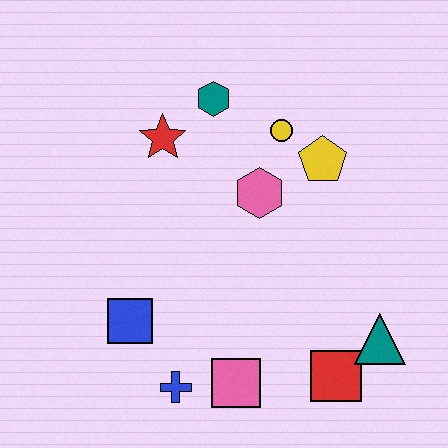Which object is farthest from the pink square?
The teal hexagon is farthest from the pink square.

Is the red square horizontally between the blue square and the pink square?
No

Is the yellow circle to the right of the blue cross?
Yes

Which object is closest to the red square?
The teal triangle is closest to the red square.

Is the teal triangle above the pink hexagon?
No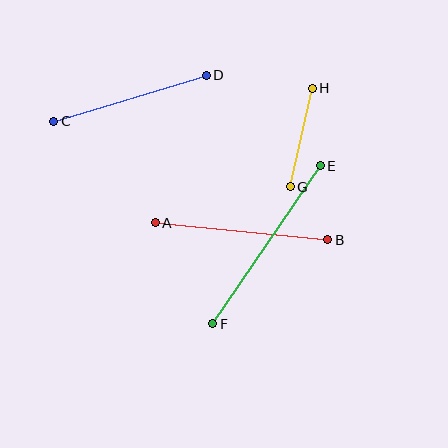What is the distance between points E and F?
The distance is approximately 191 pixels.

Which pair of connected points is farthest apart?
Points E and F are farthest apart.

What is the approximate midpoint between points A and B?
The midpoint is at approximately (241, 231) pixels.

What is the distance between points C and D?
The distance is approximately 160 pixels.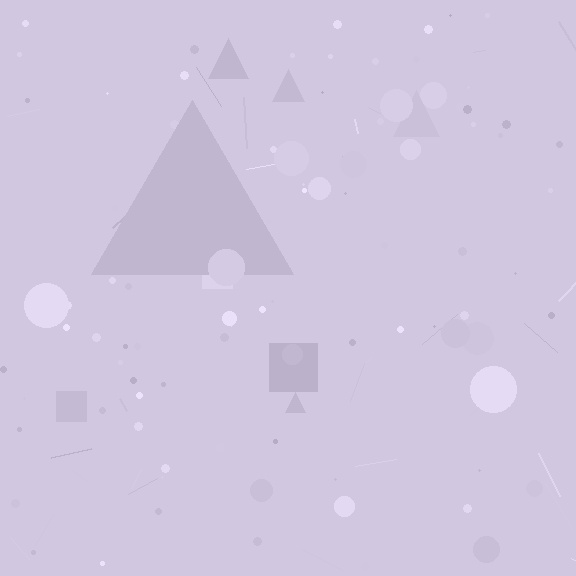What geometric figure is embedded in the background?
A triangle is embedded in the background.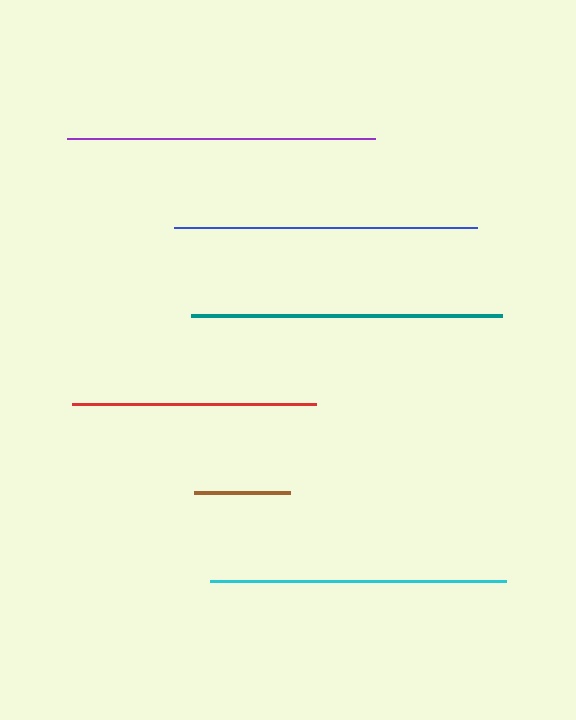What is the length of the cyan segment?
The cyan segment is approximately 296 pixels long.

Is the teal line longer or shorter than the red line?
The teal line is longer than the red line.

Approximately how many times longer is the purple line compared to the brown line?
The purple line is approximately 3.2 times the length of the brown line.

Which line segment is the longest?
The teal line is the longest at approximately 312 pixels.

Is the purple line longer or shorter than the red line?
The purple line is longer than the red line.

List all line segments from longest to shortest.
From longest to shortest: teal, purple, blue, cyan, red, brown.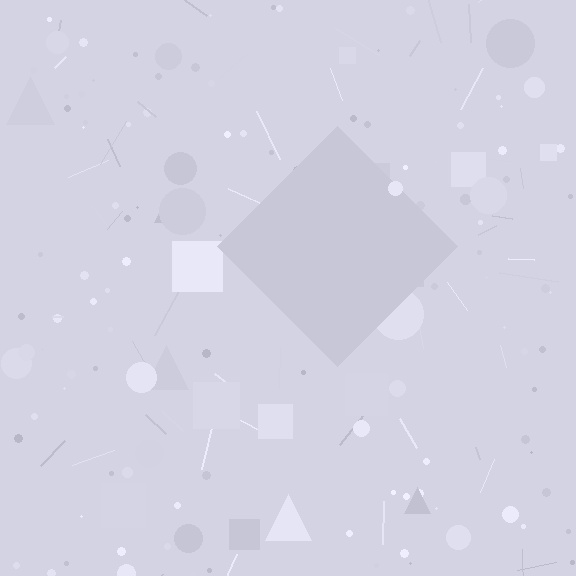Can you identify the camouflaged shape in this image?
The camouflaged shape is a diamond.